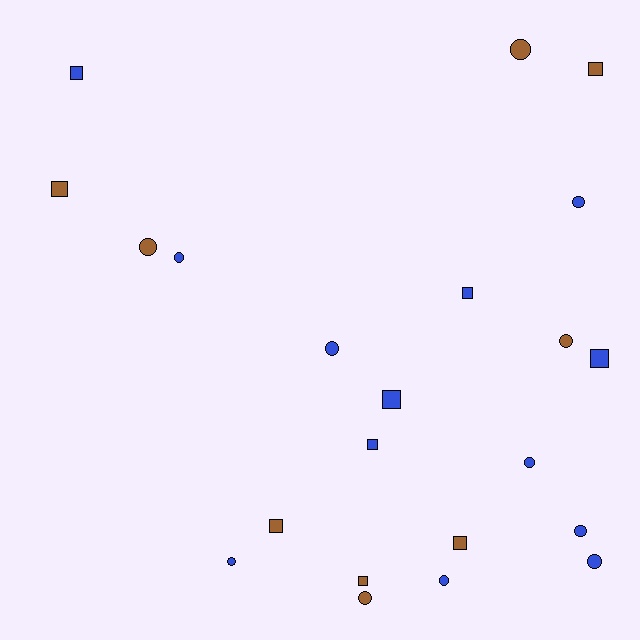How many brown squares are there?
There are 5 brown squares.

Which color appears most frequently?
Blue, with 13 objects.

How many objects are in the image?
There are 22 objects.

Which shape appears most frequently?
Circle, with 12 objects.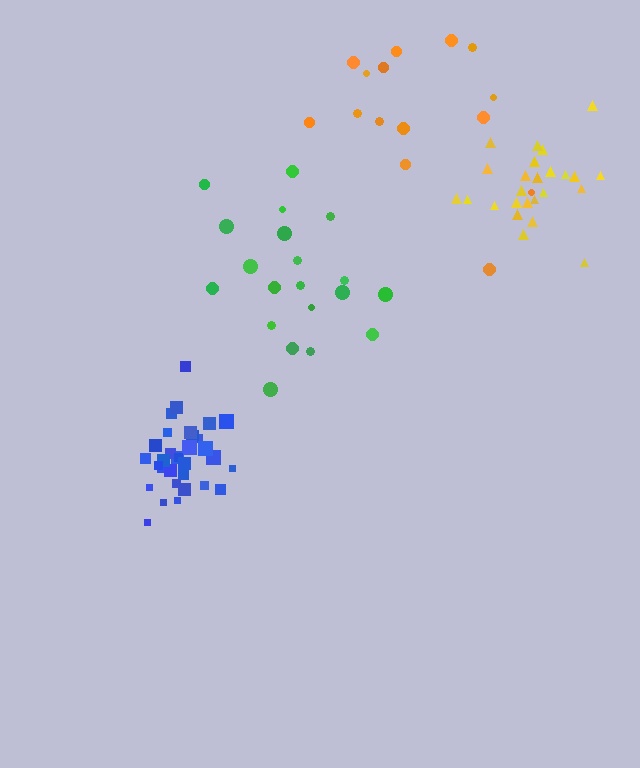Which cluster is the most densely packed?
Blue.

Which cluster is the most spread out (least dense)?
Orange.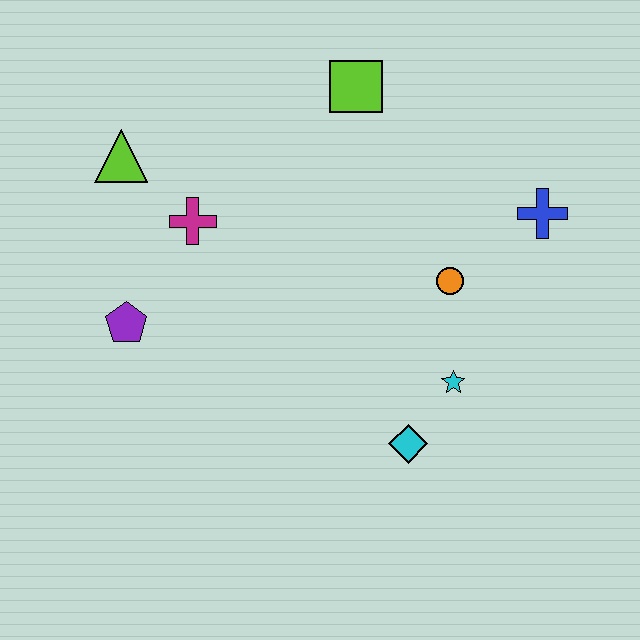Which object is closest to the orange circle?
The cyan star is closest to the orange circle.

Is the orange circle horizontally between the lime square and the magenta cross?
No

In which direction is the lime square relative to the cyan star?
The lime square is above the cyan star.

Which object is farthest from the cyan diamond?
The lime triangle is farthest from the cyan diamond.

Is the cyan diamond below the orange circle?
Yes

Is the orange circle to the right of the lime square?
Yes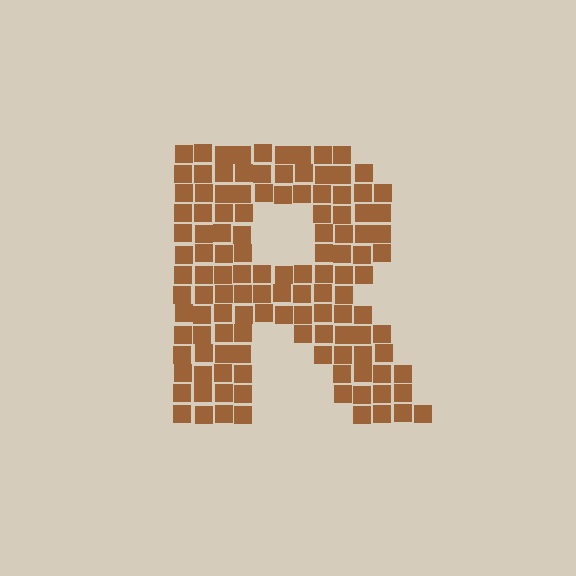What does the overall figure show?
The overall figure shows the letter R.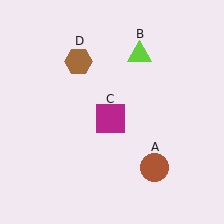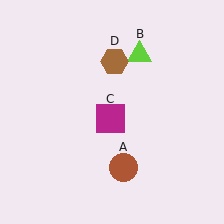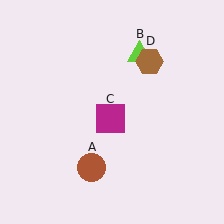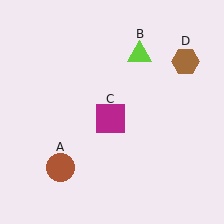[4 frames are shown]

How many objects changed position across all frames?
2 objects changed position: brown circle (object A), brown hexagon (object D).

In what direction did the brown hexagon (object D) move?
The brown hexagon (object D) moved right.